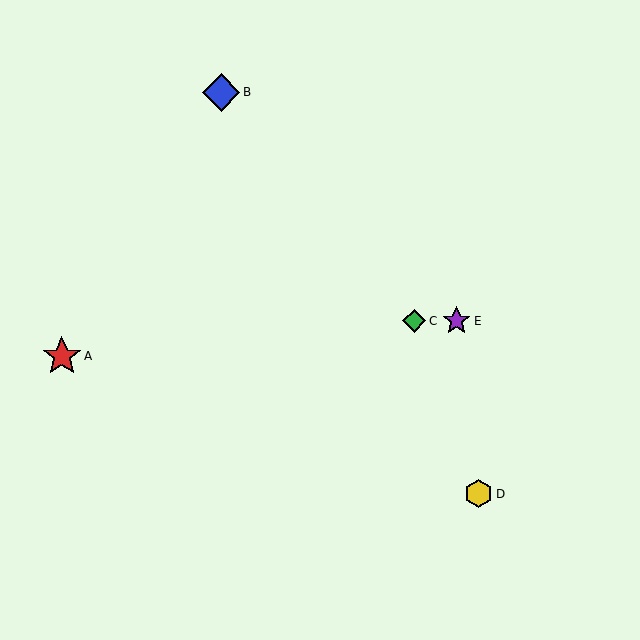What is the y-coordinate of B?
Object B is at y≈92.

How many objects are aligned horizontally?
2 objects (C, E) are aligned horizontally.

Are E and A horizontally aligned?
No, E is at y≈321 and A is at y≈356.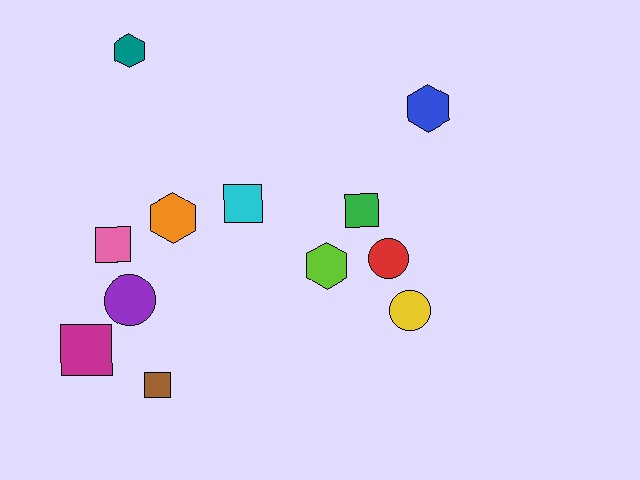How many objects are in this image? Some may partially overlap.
There are 12 objects.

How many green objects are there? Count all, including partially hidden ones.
There is 1 green object.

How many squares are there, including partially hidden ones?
There are 5 squares.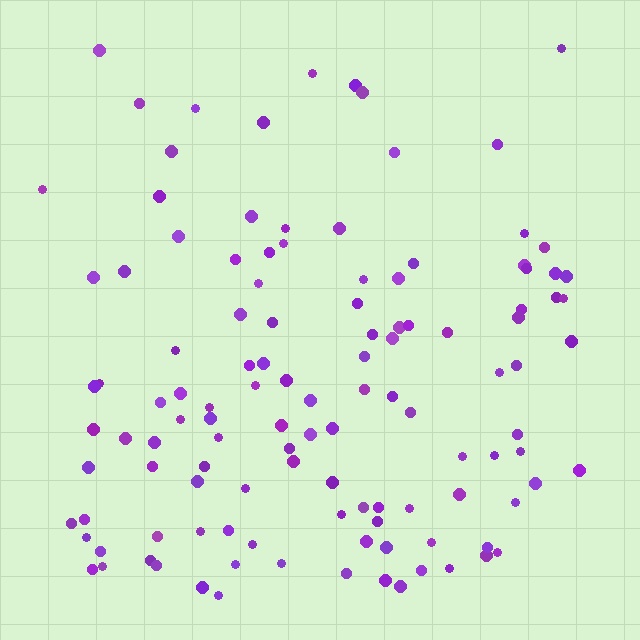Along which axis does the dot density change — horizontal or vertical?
Vertical.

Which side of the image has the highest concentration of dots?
The bottom.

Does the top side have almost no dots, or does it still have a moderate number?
Still a moderate number, just noticeably fewer than the bottom.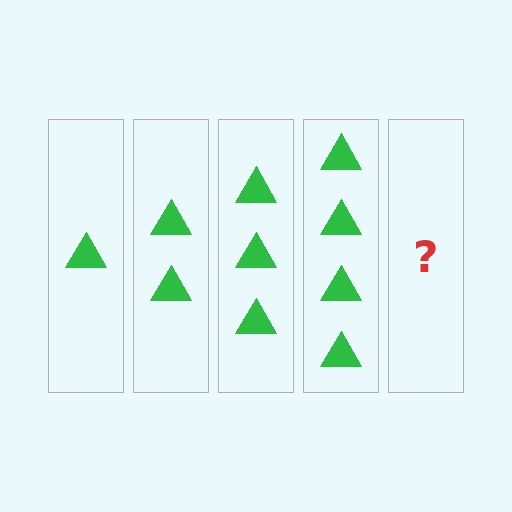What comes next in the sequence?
The next element should be 5 triangles.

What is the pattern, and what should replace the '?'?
The pattern is that each step adds one more triangle. The '?' should be 5 triangles.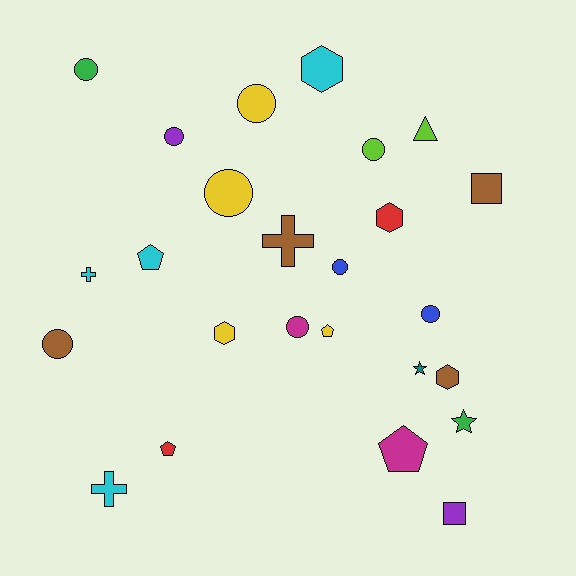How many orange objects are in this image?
There are no orange objects.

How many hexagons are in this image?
There are 4 hexagons.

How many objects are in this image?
There are 25 objects.